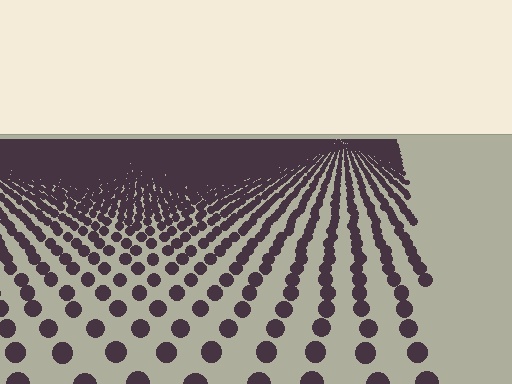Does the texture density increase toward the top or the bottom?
Density increases toward the top.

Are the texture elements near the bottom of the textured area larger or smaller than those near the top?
Larger. Near the bottom, elements are closer to the viewer and appear at a bigger on-screen size.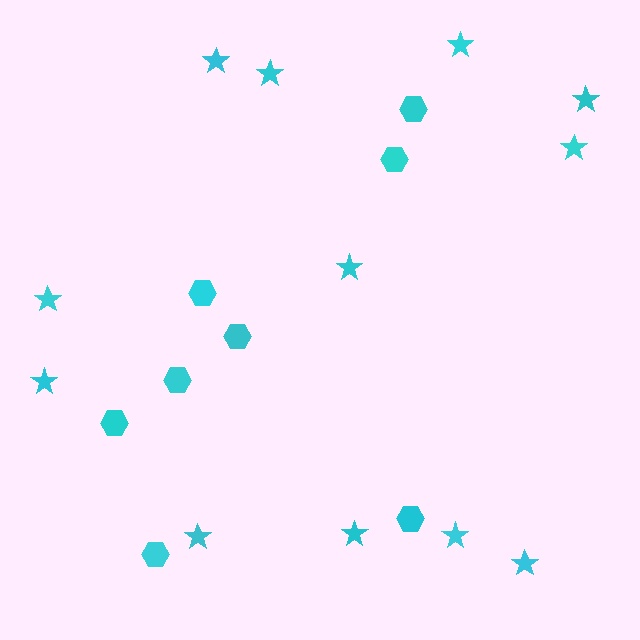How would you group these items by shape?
There are 2 groups: one group of stars (12) and one group of hexagons (8).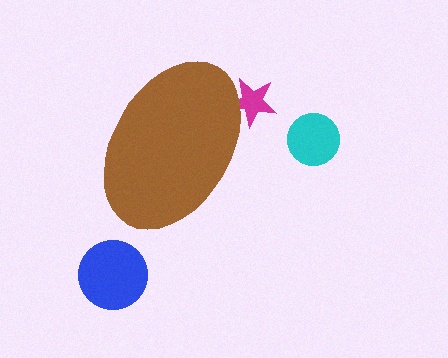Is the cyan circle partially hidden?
No, the cyan circle is fully visible.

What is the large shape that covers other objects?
A brown ellipse.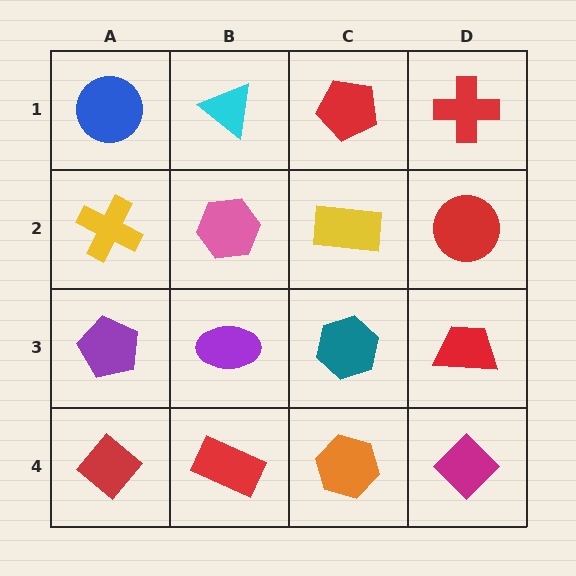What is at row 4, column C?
An orange hexagon.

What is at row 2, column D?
A red circle.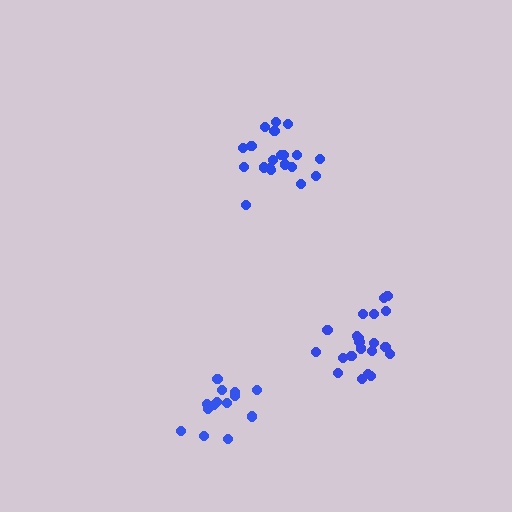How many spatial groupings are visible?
There are 3 spatial groupings.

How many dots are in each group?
Group 1: 20 dots, Group 2: 21 dots, Group 3: 15 dots (56 total).